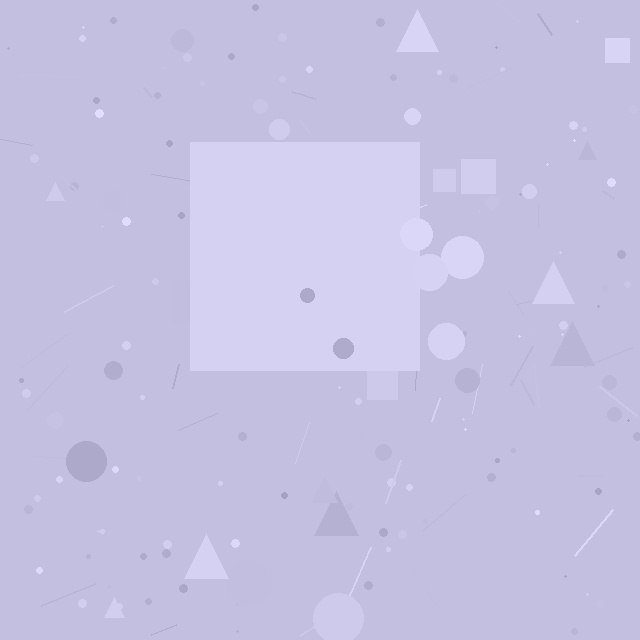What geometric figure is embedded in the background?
A square is embedded in the background.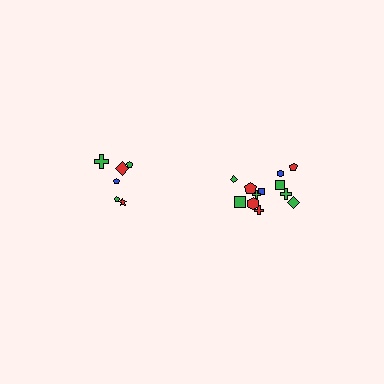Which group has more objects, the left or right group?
The right group.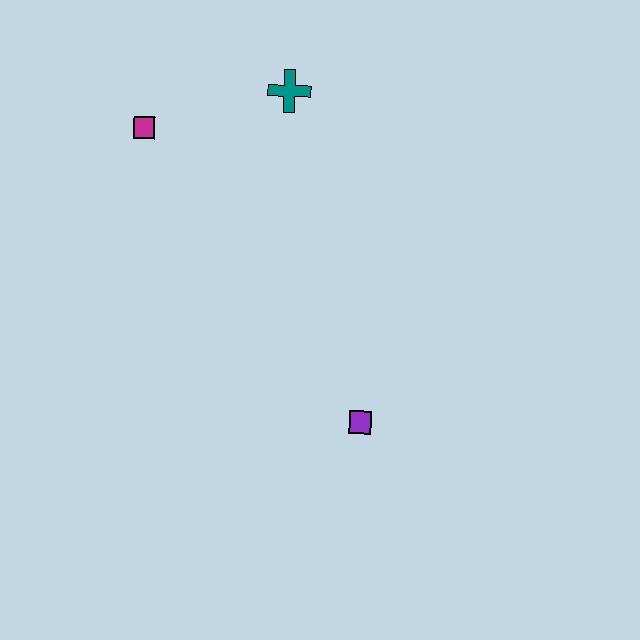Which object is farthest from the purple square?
The magenta square is farthest from the purple square.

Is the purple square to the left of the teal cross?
No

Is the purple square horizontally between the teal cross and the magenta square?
No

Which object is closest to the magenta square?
The teal cross is closest to the magenta square.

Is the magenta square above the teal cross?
No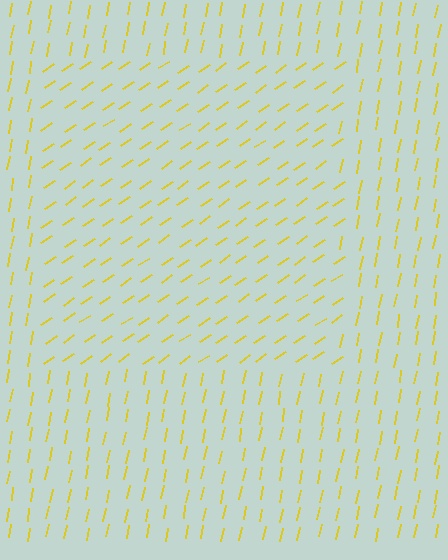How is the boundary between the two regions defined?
The boundary is defined purely by a change in line orientation (approximately 45 degrees difference). All lines are the same color and thickness.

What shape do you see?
I see a rectangle.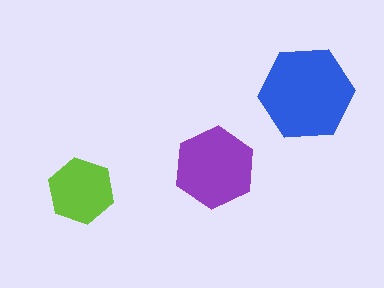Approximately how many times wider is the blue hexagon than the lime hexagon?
About 1.5 times wider.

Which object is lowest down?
The lime hexagon is bottommost.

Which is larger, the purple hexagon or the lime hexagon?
The purple one.